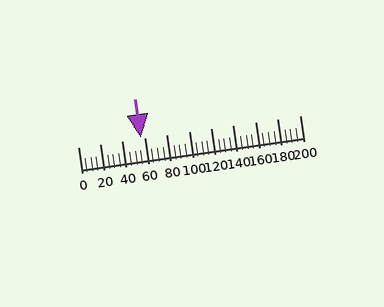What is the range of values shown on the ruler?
The ruler shows values from 0 to 200.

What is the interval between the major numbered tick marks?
The major tick marks are spaced 20 units apart.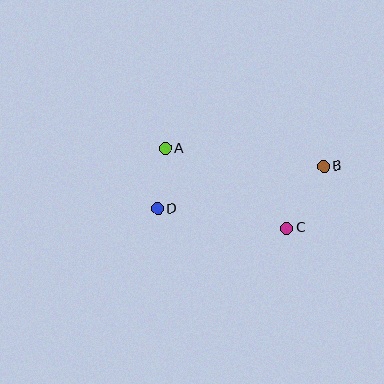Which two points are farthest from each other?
Points B and D are farthest from each other.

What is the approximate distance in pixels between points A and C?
The distance between A and C is approximately 145 pixels.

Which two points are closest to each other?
Points A and D are closest to each other.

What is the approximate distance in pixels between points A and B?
The distance between A and B is approximately 159 pixels.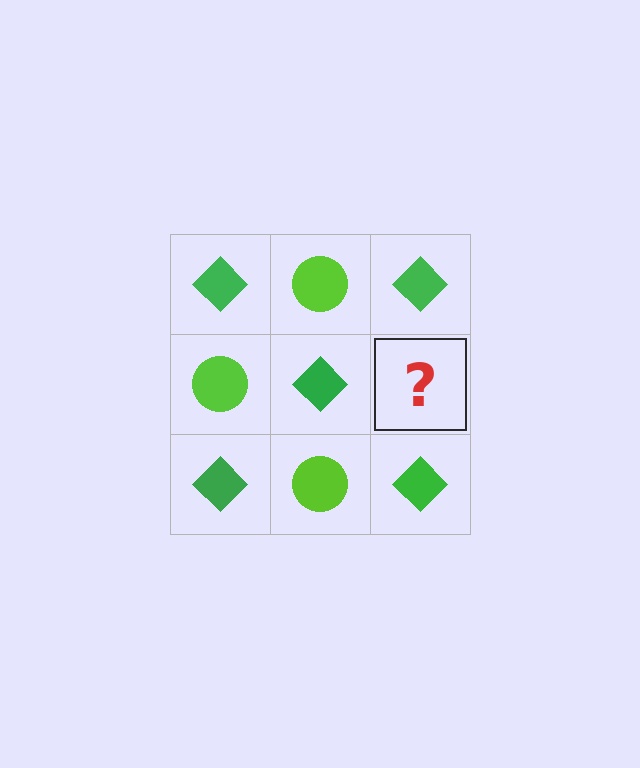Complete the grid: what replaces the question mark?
The question mark should be replaced with a lime circle.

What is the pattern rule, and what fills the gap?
The rule is that it alternates green diamond and lime circle in a checkerboard pattern. The gap should be filled with a lime circle.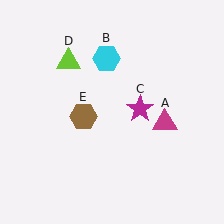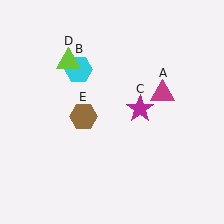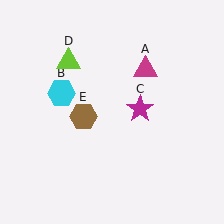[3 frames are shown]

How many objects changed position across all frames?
2 objects changed position: magenta triangle (object A), cyan hexagon (object B).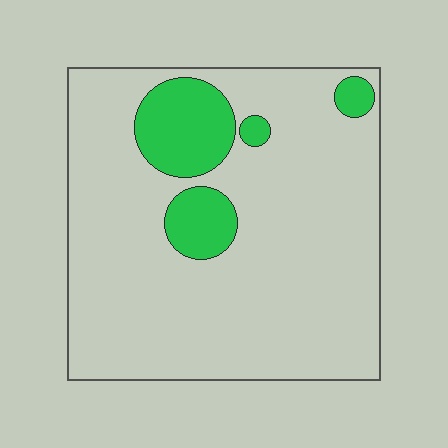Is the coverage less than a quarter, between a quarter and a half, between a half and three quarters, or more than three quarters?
Less than a quarter.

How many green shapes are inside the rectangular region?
4.